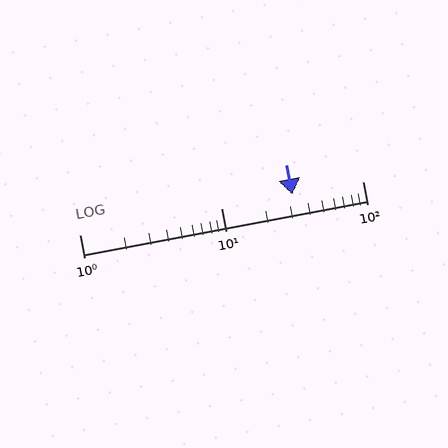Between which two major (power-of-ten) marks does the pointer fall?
The pointer is between 10 and 100.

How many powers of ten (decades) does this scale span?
The scale spans 2 decades, from 1 to 100.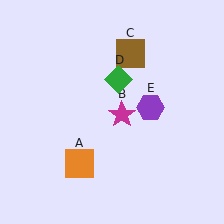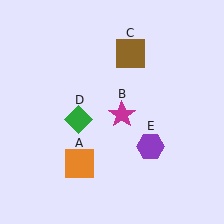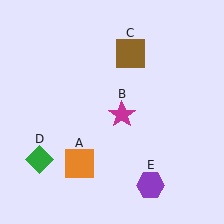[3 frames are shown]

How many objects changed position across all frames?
2 objects changed position: green diamond (object D), purple hexagon (object E).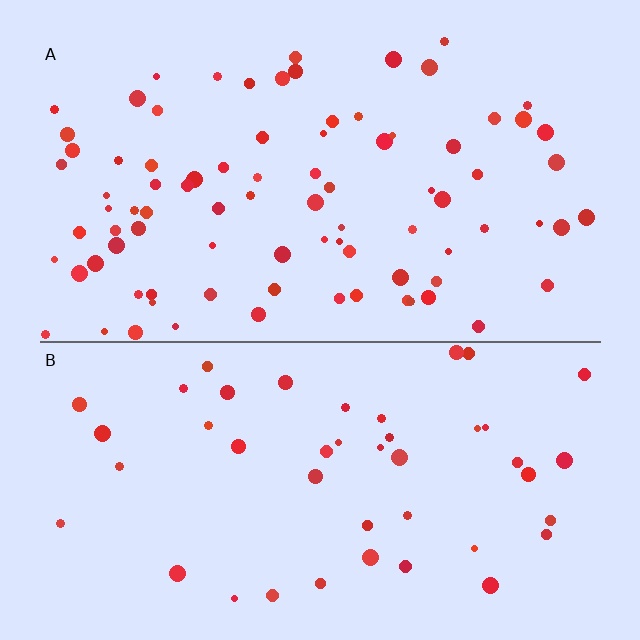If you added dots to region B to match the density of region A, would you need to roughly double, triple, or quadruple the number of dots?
Approximately double.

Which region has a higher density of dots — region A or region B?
A (the top).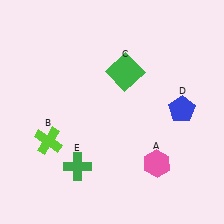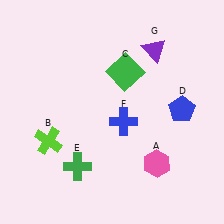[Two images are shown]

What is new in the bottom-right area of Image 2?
A blue cross (F) was added in the bottom-right area of Image 2.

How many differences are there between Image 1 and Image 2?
There are 2 differences between the two images.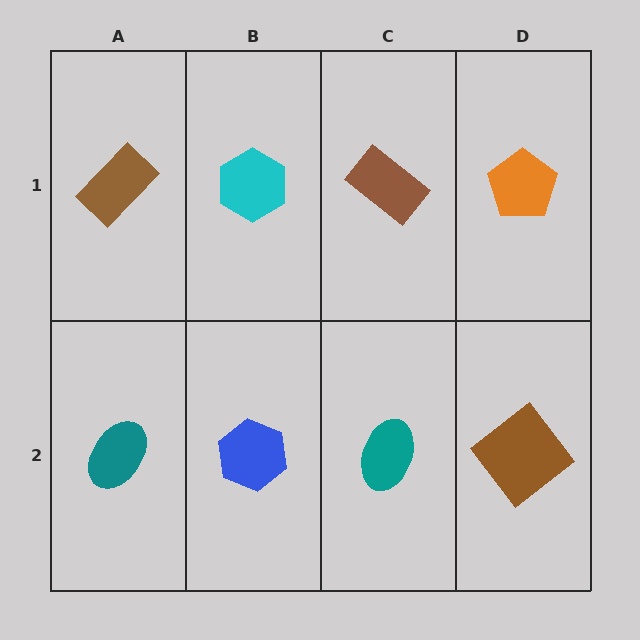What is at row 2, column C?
A teal ellipse.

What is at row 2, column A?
A teal ellipse.